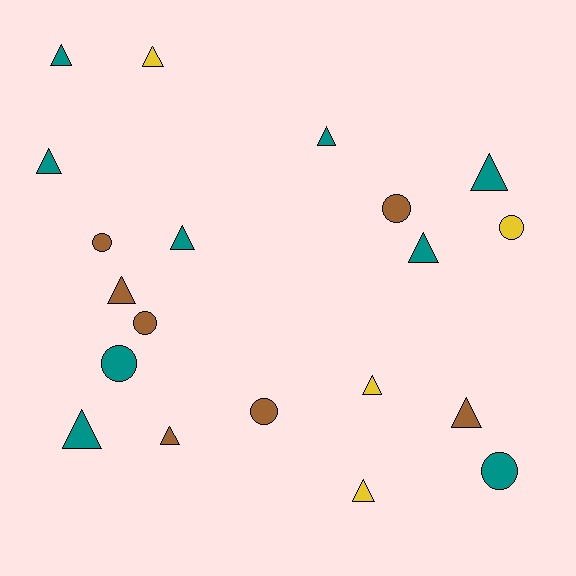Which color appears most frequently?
Teal, with 9 objects.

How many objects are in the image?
There are 20 objects.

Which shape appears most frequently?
Triangle, with 13 objects.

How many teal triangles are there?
There are 7 teal triangles.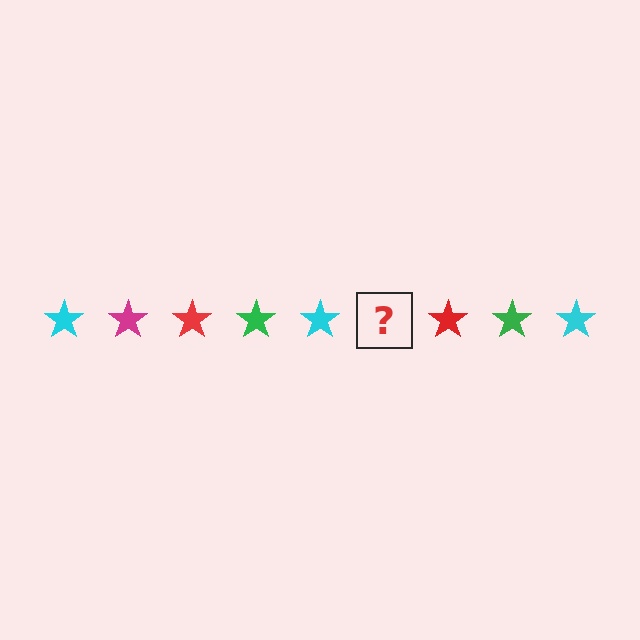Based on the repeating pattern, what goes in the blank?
The blank should be a magenta star.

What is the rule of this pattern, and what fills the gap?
The rule is that the pattern cycles through cyan, magenta, red, green stars. The gap should be filled with a magenta star.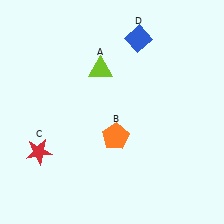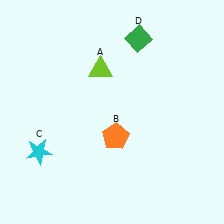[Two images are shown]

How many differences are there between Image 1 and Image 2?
There are 2 differences between the two images.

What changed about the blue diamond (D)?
In Image 1, D is blue. In Image 2, it changed to green.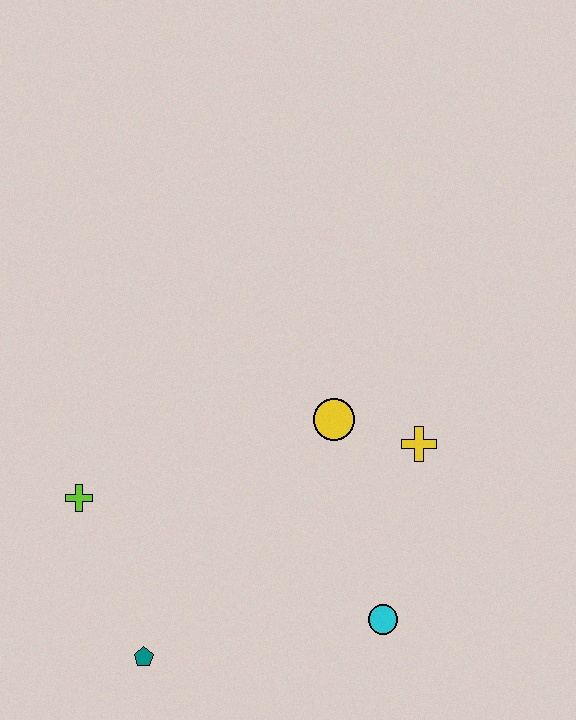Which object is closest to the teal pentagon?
The lime cross is closest to the teal pentagon.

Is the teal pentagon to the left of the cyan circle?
Yes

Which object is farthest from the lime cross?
The yellow cross is farthest from the lime cross.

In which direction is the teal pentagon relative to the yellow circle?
The teal pentagon is below the yellow circle.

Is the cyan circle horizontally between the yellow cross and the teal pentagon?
Yes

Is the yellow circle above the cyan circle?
Yes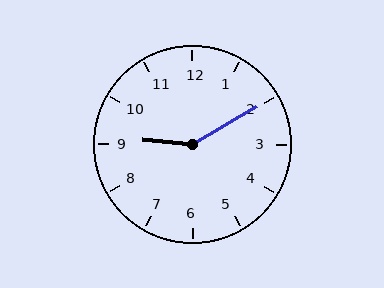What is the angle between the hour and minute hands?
Approximately 145 degrees.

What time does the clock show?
9:10.